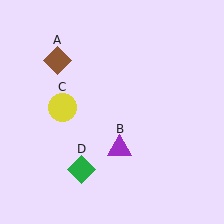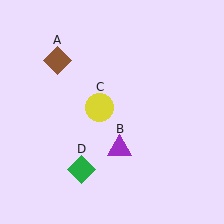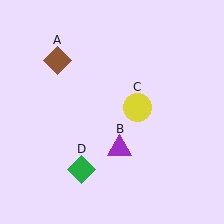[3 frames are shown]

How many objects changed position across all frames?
1 object changed position: yellow circle (object C).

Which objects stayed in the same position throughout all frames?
Brown diamond (object A) and purple triangle (object B) and green diamond (object D) remained stationary.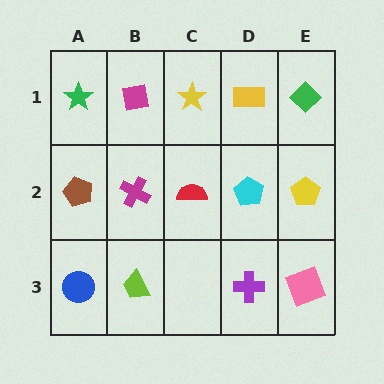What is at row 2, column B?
A magenta cross.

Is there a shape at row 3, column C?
No, that cell is empty.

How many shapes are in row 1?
5 shapes.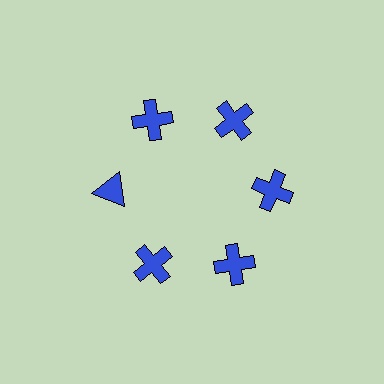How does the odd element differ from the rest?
It has a different shape: triangle instead of cross.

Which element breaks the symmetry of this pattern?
The blue triangle at roughly the 9 o'clock position breaks the symmetry. All other shapes are blue crosses.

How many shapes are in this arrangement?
There are 6 shapes arranged in a ring pattern.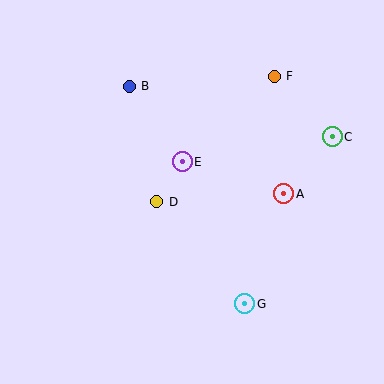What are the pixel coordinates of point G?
Point G is at (245, 304).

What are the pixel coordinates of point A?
Point A is at (284, 194).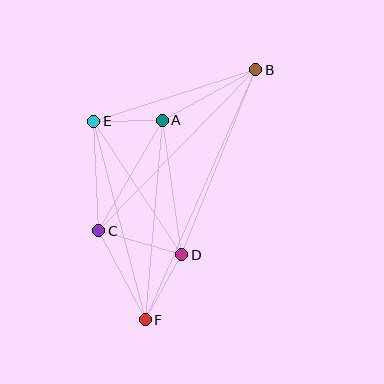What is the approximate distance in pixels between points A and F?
The distance between A and F is approximately 200 pixels.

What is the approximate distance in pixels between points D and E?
The distance between D and E is approximately 160 pixels.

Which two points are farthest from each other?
Points B and F are farthest from each other.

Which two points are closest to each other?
Points A and E are closest to each other.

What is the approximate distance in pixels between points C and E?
The distance between C and E is approximately 110 pixels.